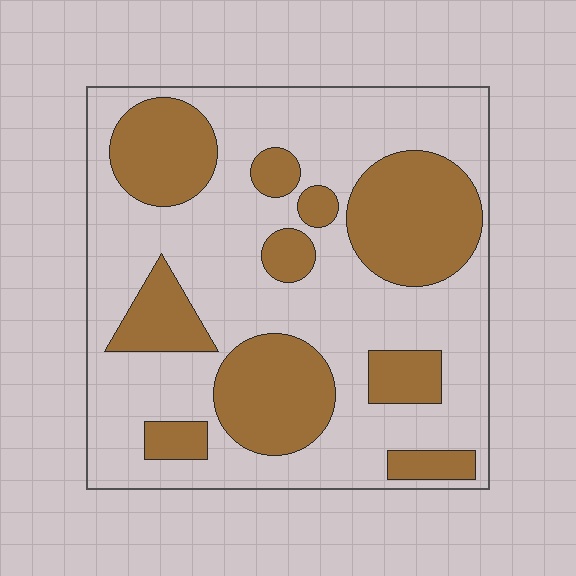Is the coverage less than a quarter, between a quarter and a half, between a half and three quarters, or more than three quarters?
Between a quarter and a half.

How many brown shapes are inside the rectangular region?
10.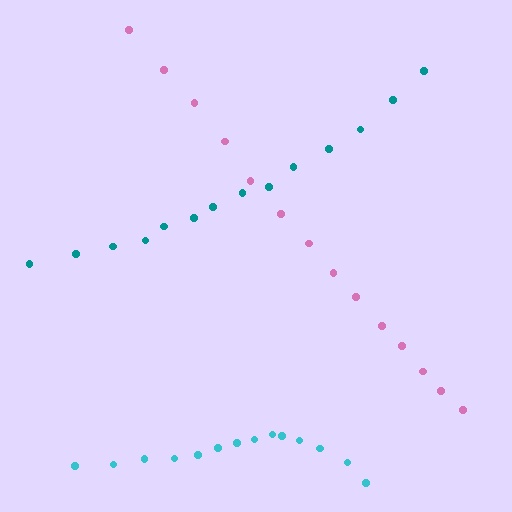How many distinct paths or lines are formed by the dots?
There are 3 distinct paths.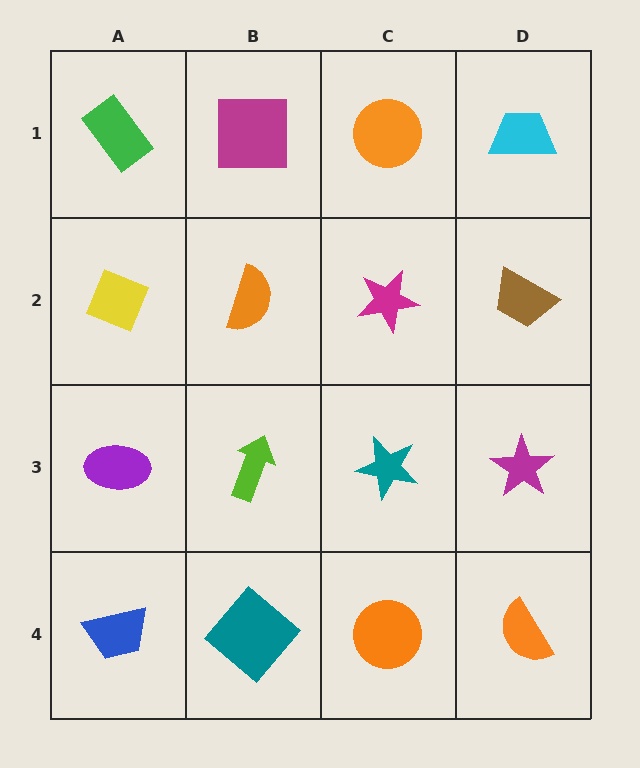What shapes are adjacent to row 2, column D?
A cyan trapezoid (row 1, column D), a magenta star (row 3, column D), a magenta star (row 2, column C).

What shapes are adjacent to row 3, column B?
An orange semicircle (row 2, column B), a teal diamond (row 4, column B), a purple ellipse (row 3, column A), a teal star (row 3, column C).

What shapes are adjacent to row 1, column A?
A yellow diamond (row 2, column A), a magenta square (row 1, column B).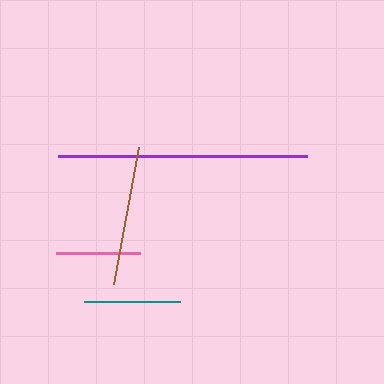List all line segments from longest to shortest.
From longest to shortest: purple, brown, teal, pink.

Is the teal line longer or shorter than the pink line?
The teal line is longer than the pink line.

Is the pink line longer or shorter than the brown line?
The brown line is longer than the pink line.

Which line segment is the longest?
The purple line is the longest at approximately 249 pixels.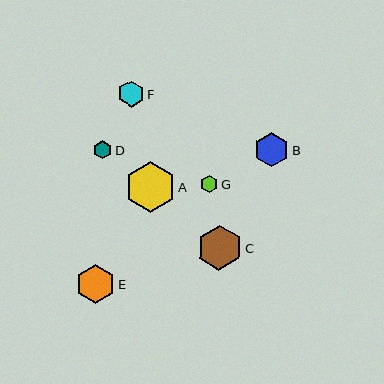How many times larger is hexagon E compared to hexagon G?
Hexagon E is approximately 2.2 times the size of hexagon G.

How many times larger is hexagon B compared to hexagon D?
Hexagon B is approximately 1.9 times the size of hexagon D.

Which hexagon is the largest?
Hexagon A is the largest with a size of approximately 51 pixels.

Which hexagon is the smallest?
Hexagon G is the smallest with a size of approximately 18 pixels.